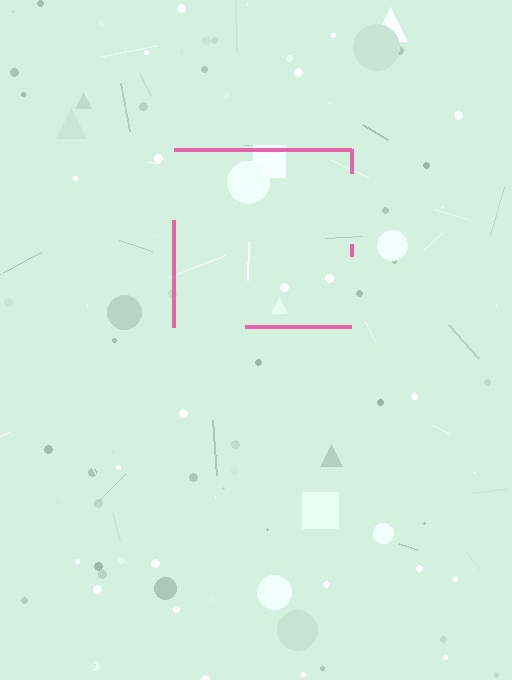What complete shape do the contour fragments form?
The contour fragments form a square.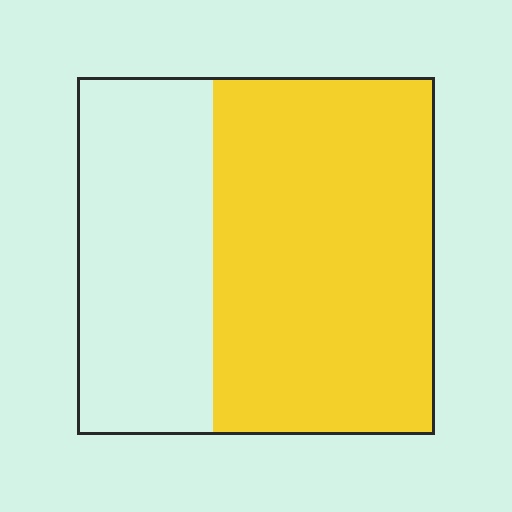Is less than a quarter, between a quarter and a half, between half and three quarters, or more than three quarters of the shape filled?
Between half and three quarters.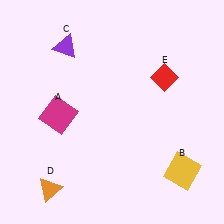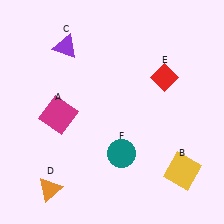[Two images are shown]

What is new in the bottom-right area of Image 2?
A teal circle (F) was added in the bottom-right area of Image 2.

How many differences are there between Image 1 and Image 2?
There is 1 difference between the two images.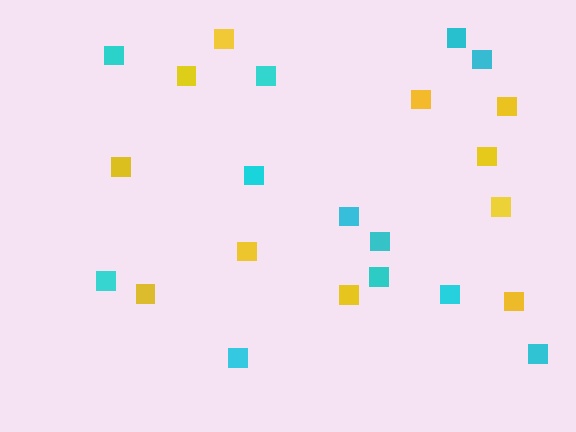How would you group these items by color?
There are 2 groups: one group of yellow squares (11) and one group of cyan squares (12).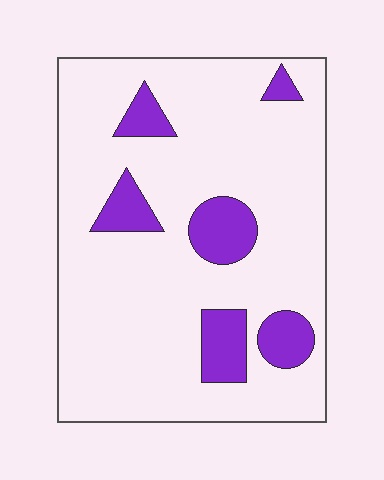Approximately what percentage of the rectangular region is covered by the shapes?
Approximately 15%.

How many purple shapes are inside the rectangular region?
6.